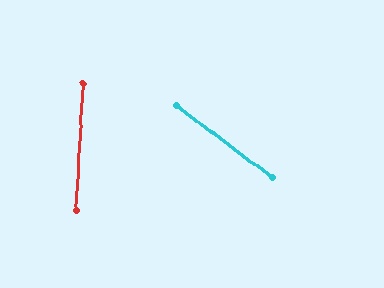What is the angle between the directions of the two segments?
Approximately 56 degrees.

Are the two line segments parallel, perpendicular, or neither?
Neither parallel nor perpendicular — they differ by about 56°.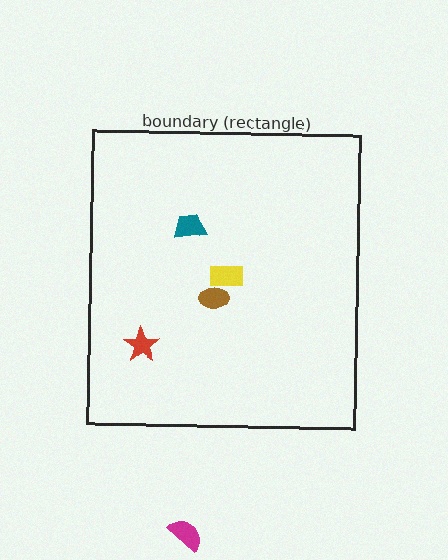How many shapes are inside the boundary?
4 inside, 1 outside.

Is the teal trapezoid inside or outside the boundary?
Inside.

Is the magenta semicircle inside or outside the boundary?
Outside.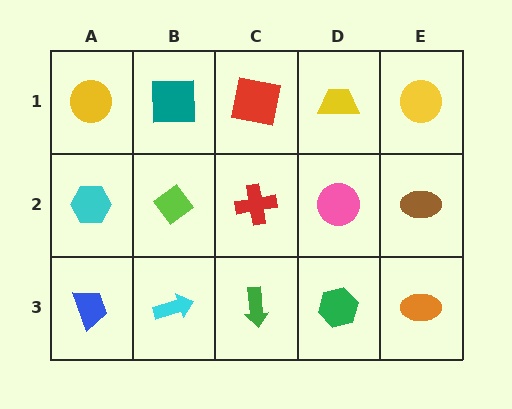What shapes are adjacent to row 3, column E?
A brown ellipse (row 2, column E), a green hexagon (row 3, column D).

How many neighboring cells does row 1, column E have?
2.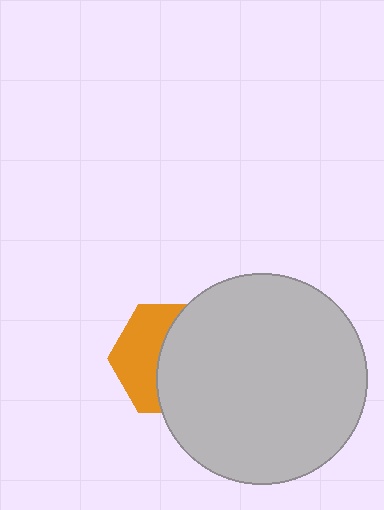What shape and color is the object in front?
The object in front is a light gray circle.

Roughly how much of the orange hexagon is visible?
A small part of it is visible (roughly 43%).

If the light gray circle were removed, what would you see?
You would see the complete orange hexagon.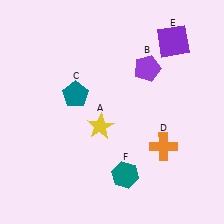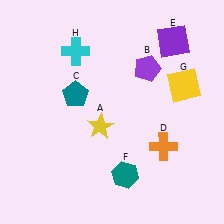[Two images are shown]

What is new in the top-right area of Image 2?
A yellow square (G) was added in the top-right area of Image 2.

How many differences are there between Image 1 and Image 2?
There are 2 differences between the two images.